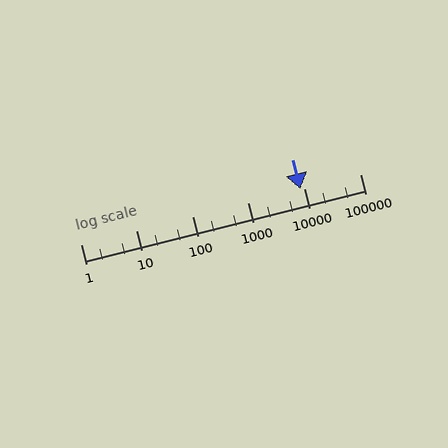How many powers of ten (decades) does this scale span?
The scale spans 5 decades, from 1 to 100000.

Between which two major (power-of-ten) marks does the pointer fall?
The pointer is between 1000 and 10000.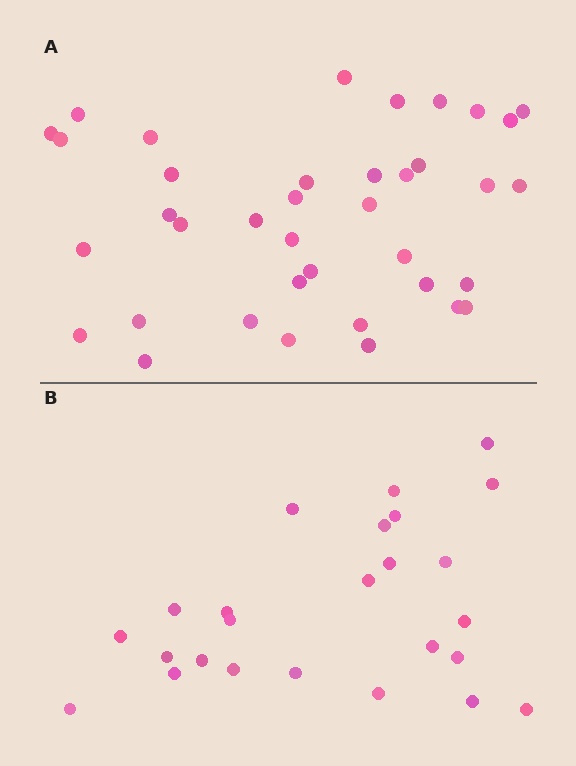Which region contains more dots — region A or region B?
Region A (the top region) has more dots.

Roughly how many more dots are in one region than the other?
Region A has approximately 15 more dots than region B.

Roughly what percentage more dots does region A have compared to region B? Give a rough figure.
About 50% more.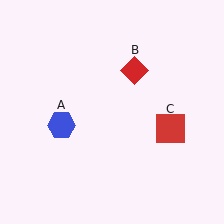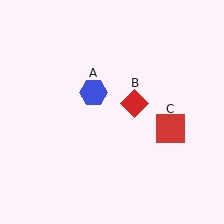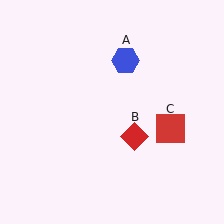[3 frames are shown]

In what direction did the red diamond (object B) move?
The red diamond (object B) moved down.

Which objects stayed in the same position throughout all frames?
Red square (object C) remained stationary.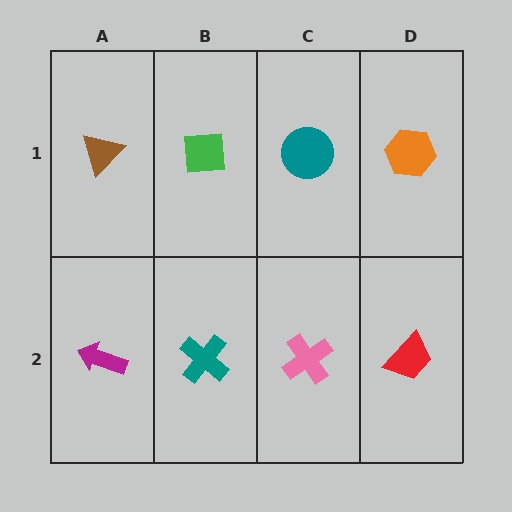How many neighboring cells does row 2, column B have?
3.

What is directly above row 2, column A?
A brown triangle.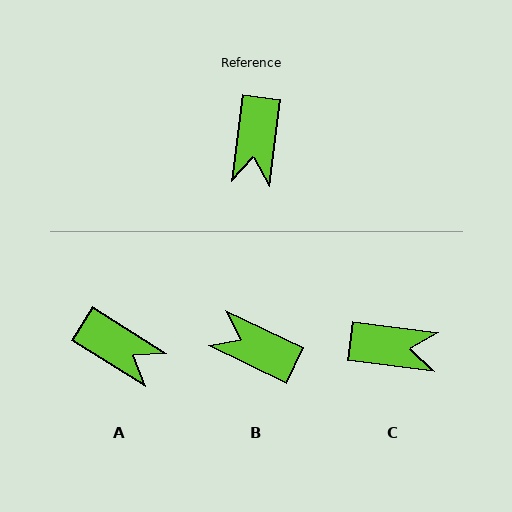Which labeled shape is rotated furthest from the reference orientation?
B, about 108 degrees away.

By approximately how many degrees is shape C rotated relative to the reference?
Approximately 90 degrees counter-clockwise.